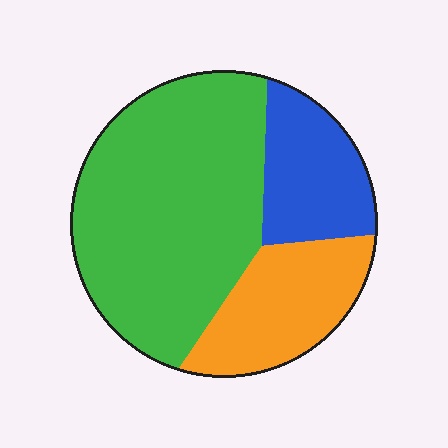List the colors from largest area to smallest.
From largest to smallest: green, orange, blue.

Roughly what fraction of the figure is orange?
Orange takes up between a sixth and a third of the figure.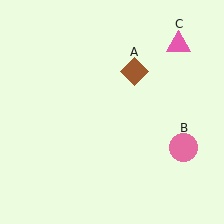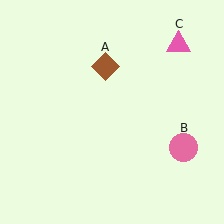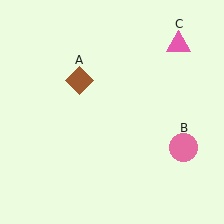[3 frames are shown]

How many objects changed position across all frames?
1 object changed position: brown diamond (object A).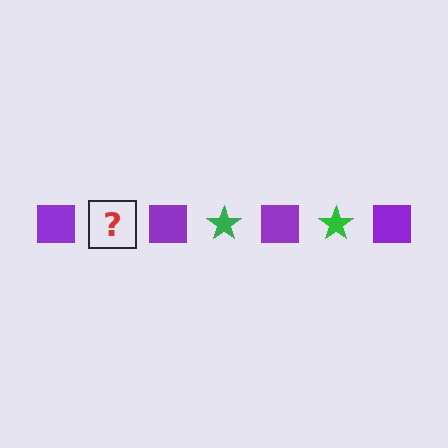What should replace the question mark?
The question mark should be replaced with a green star.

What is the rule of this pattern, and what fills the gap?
The rule is that the pattern alternates between purple square and green star. The gap should be filled with a green star.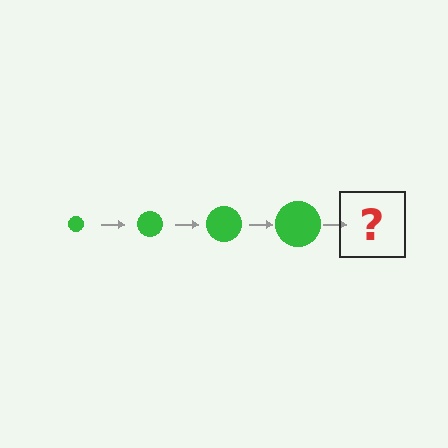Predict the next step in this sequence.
The next step is a green circle, larger than the previous one.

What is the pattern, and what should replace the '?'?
The pattern is that the circle gets progressively larger each step. The '?' should be a green circle, larger than the previous one.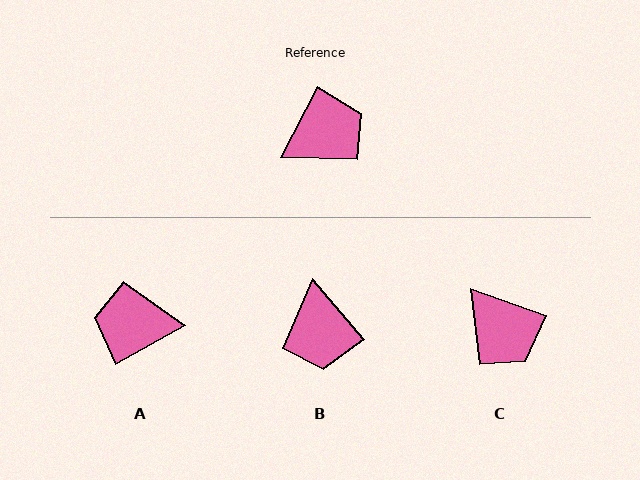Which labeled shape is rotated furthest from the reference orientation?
A, about 147 degrees away.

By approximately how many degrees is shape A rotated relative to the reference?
Approximately 147 degrees counter-clockwise.